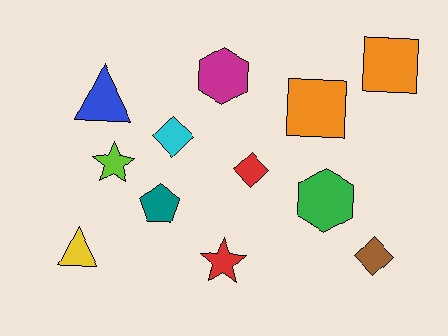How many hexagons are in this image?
There are 2 hexagons.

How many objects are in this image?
There are 12 objects.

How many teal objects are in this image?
There is 1 teal object.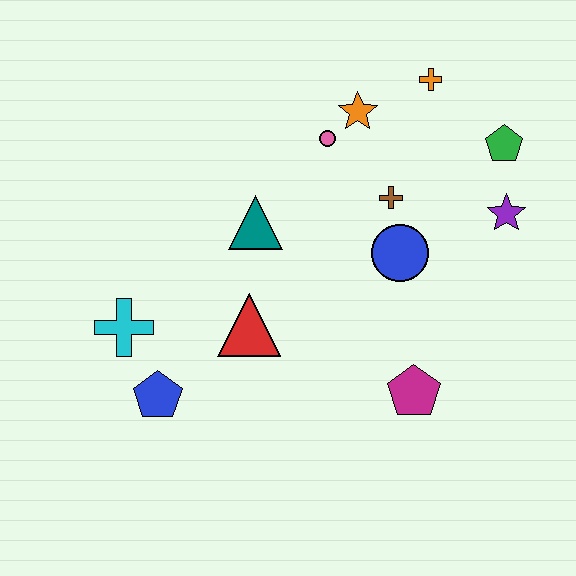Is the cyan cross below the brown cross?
Yes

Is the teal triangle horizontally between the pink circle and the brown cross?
No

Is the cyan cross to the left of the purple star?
Yes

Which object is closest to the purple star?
The green pentagon is closest to the purple star.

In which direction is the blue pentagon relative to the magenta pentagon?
The blue pentagon is to the left of the magenta pentagon.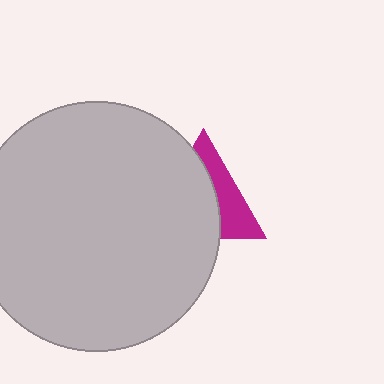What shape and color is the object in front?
The object in front is a light gray circle.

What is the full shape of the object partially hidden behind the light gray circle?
The partially hidden object is a magenta triangle.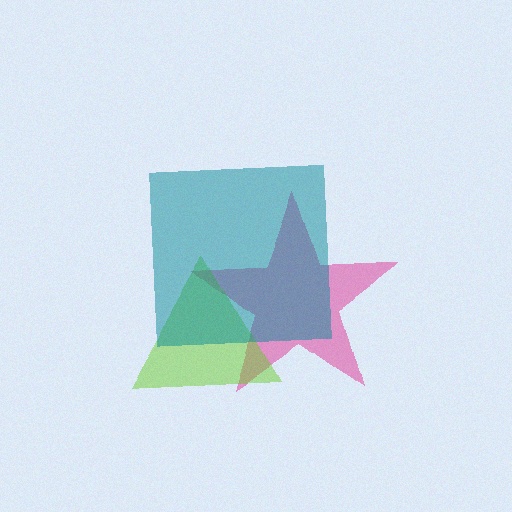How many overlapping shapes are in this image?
There are 3 overlapping shapes in the image.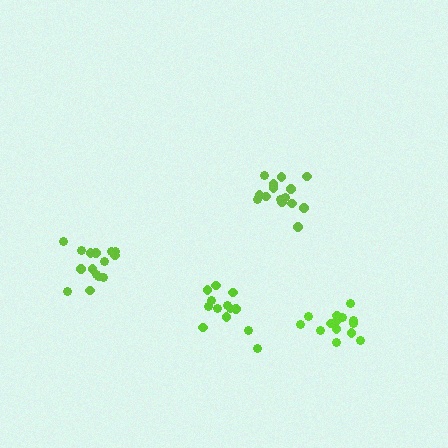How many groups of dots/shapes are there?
There are 4 groups.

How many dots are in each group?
Group 1: 13 dots, Group 2: 14 dots, Group 3: 15 dots, Group 4: 15 dots (57 total).